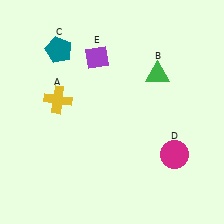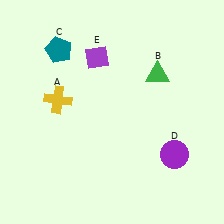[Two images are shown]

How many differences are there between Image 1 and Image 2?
There is 1 difference between the two images.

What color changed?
The circle (D) changed from magenta in Image 1 to purple in Image 2.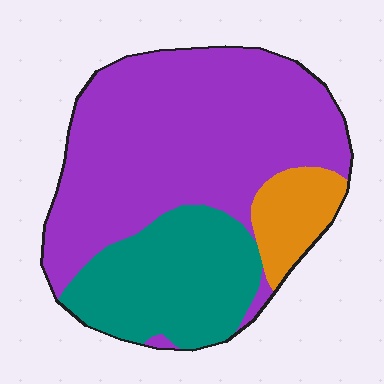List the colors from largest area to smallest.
From largest to smallest: purple, teal, orange.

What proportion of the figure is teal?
Teal takes up about one quarter (1/4) of the figure.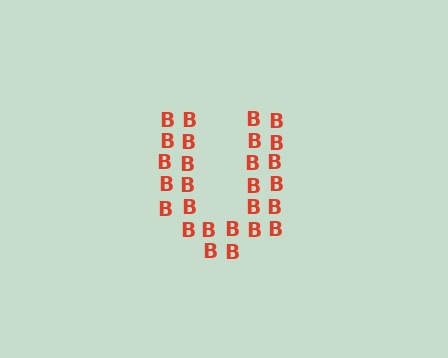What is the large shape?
The large shape is the letter U.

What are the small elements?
The small elements are letter B's.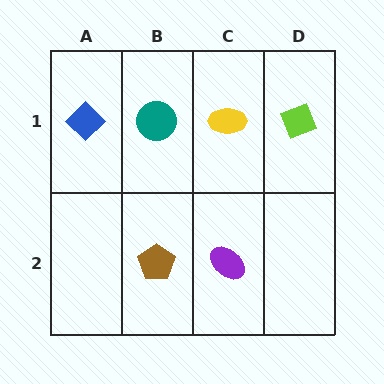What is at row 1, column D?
A lime diamond.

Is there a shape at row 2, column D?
No, that cell is empty.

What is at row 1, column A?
A blue diamond.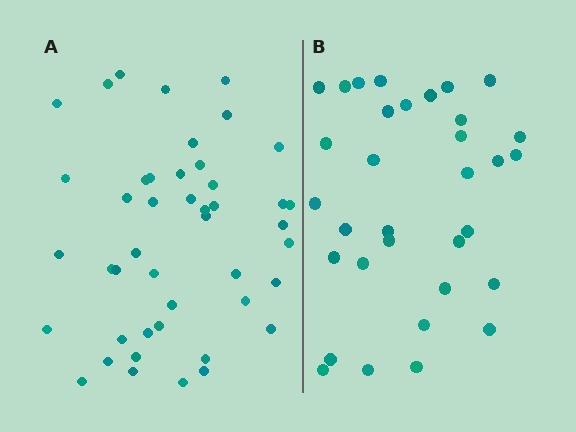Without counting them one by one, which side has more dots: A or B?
Region A (the left region) has more dots.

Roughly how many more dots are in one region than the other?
Region A has roughly 12 or so more dots than region B.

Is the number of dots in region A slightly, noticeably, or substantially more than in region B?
Region A has noticeably more, but not dramatically so. The ratio is roughly 1.4 to 1.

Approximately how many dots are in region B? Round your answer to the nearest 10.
About 30 dots. (The exact count is 33, which rounds to 30.)